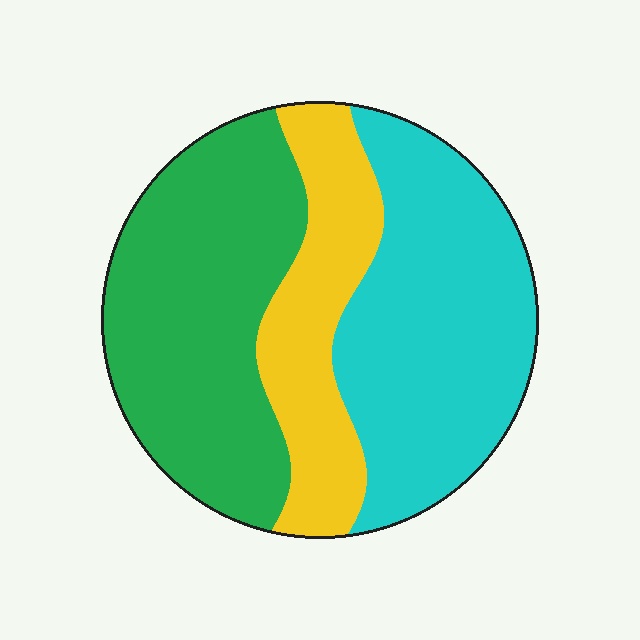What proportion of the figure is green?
Green takes up about two fifths (2/5) of the figure.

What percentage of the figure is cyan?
Cyan covers 39% of the figure.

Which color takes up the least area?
Yellow, at roughly 20%.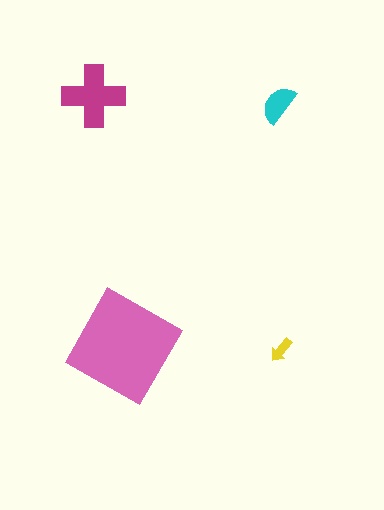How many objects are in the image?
There are 4 objects in the image.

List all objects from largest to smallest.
The pink diamond, the magenta cross, the cyan semicircle, the yellow arrow.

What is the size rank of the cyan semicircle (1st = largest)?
3rd.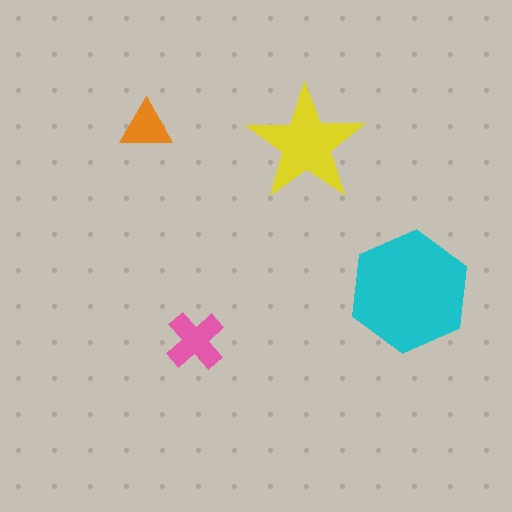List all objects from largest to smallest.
The cyan hexagon, the yellow star, the pink cross, the orange triangle.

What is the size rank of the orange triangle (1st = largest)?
4th.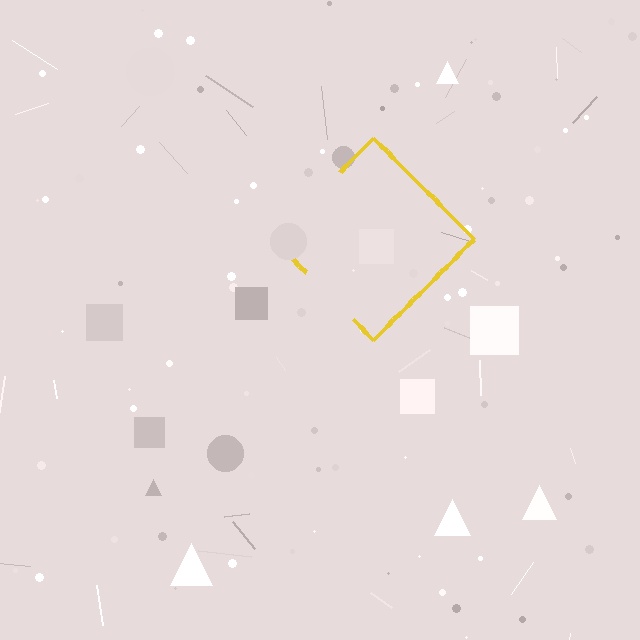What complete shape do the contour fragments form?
The contour fragments form a diamond.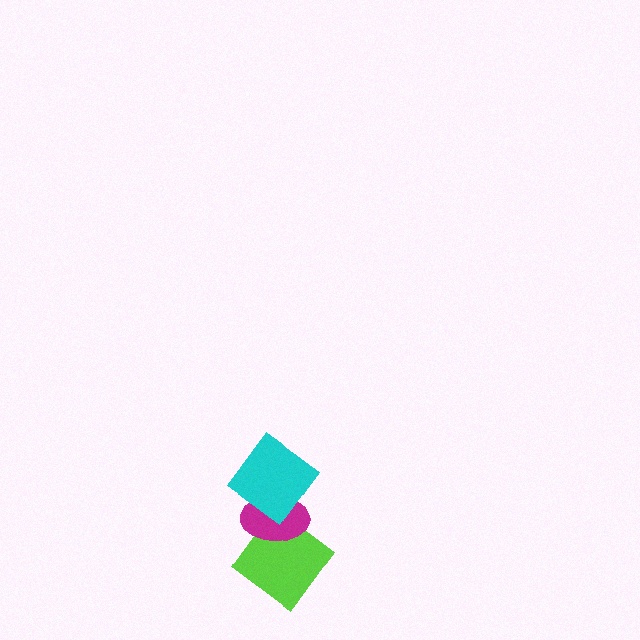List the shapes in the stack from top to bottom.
From top to bottom: the cyan diamond, the magenta ellipse, the lime diamond.